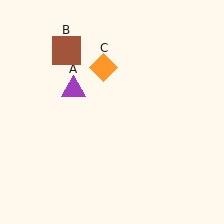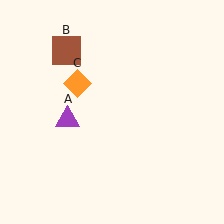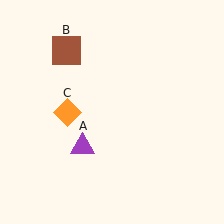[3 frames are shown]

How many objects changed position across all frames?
2 objects changed position: purple triangle (object A), orange diamond (object C).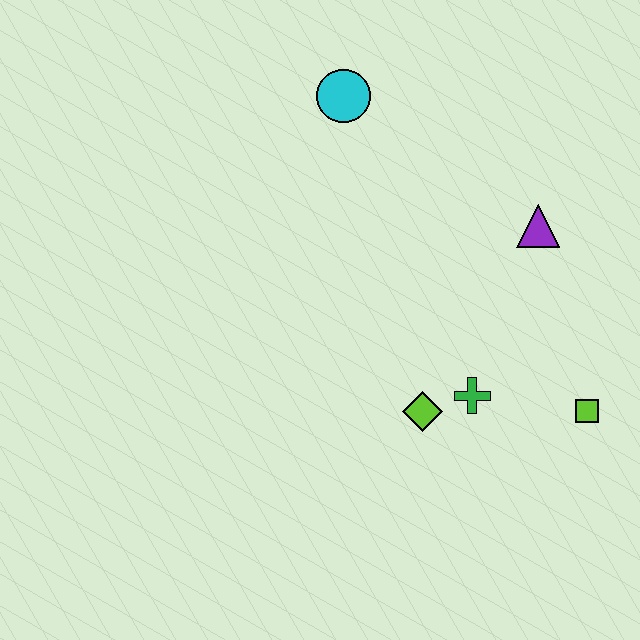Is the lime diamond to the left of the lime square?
Yes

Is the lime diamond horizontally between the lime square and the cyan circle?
Yes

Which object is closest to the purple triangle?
The green cross is closest to the purple triangle.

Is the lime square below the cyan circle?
Yes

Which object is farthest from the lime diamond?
The cyan circle is farthest from the lime diamond.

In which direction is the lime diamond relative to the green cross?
The lime diamond is to the left of the green cross.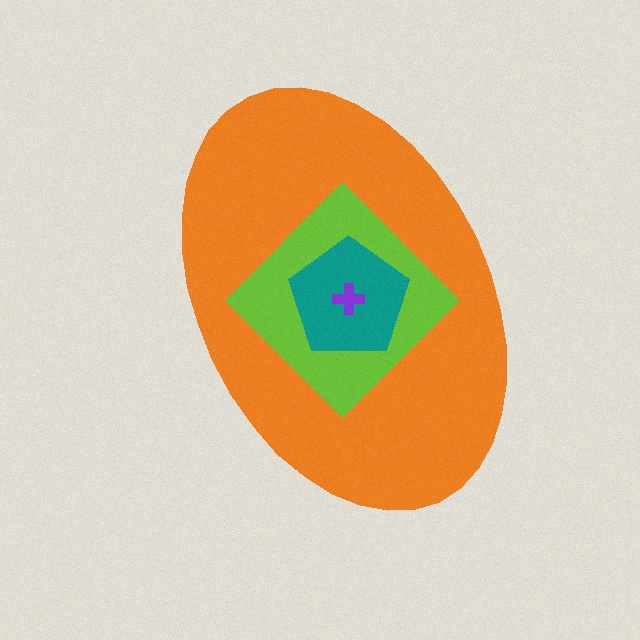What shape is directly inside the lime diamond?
The teal pentagon.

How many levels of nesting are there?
4.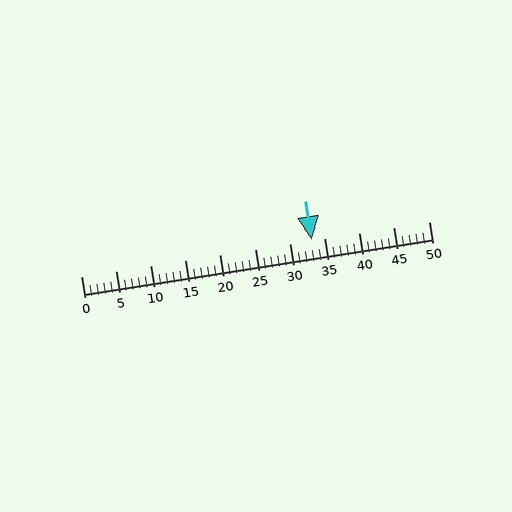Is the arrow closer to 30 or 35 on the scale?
The arrow is closer to 35.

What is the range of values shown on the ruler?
The ruler shows values from 0 to 50.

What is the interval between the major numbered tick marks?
The major tick marks are spaced 5 units apart.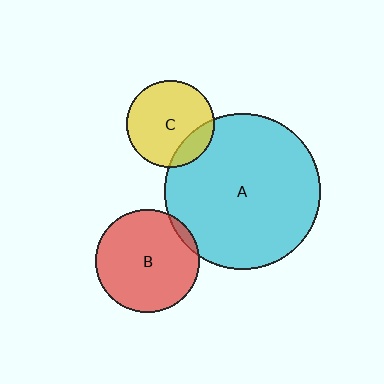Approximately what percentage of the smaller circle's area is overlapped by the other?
Approximately 5%.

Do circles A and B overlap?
Yes.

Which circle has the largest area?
Circle A (cyan).